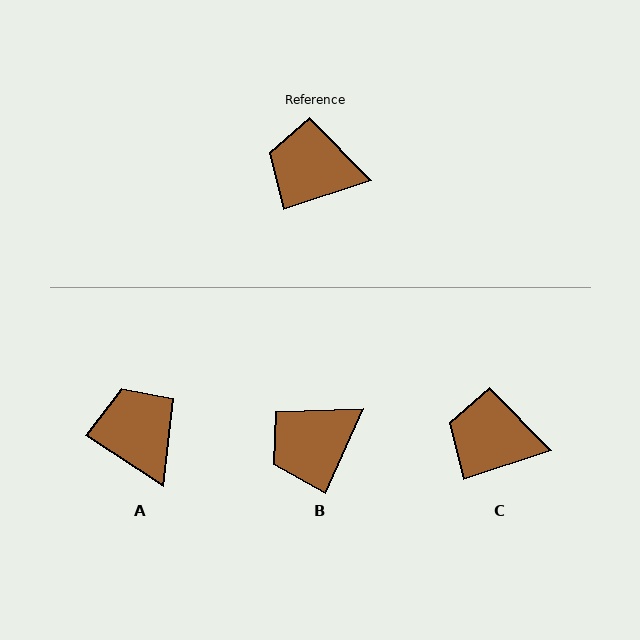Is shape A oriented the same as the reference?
No, it is off by about 52 degrees.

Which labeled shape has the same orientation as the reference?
C.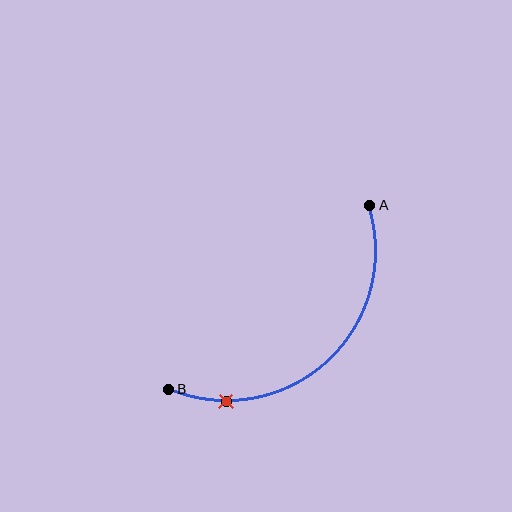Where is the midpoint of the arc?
The arc midpoint is the point on the curve farthest from the straight line joining A and B. It sits below and to the right of that line.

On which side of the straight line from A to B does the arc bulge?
The arc bulges below and to the right of the straight line connecting A and B.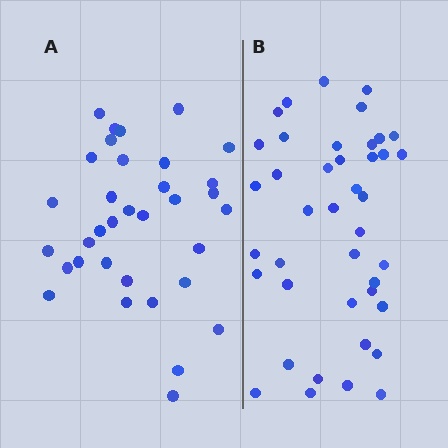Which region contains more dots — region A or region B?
Region B (the right region) has more dots.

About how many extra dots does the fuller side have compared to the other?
Region B has roughly 8 or so more dots than region A.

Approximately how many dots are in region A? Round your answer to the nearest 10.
About 30 dots. (The exact count is 34, which rounds to 30.)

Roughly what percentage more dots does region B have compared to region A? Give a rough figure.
About 20% more.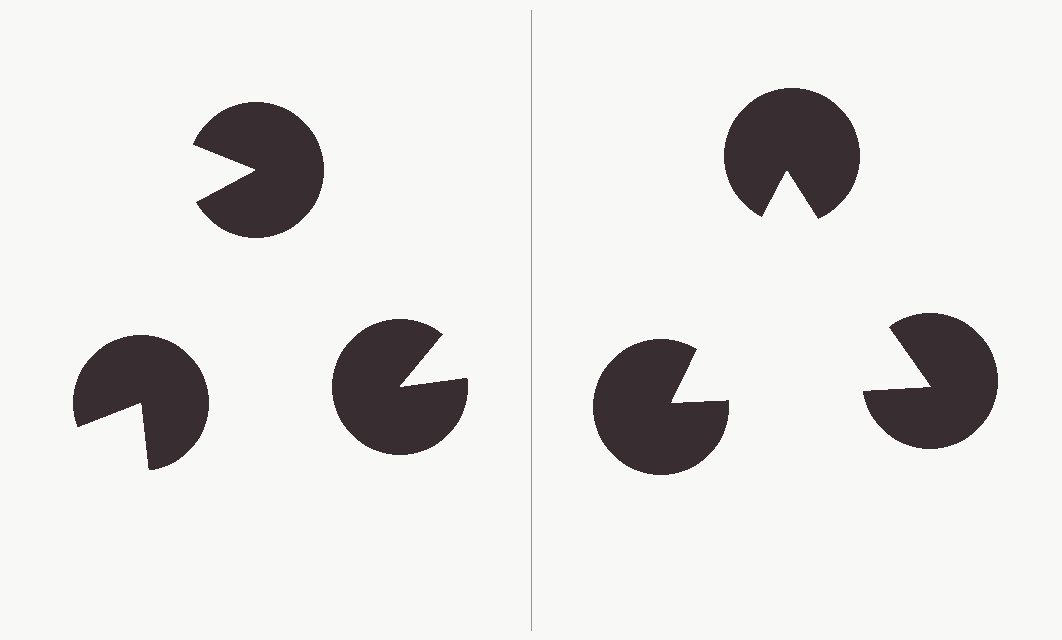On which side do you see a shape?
An illusory triangle appears on the right side. On the left side the wedge cuts are rotated, so no coherent shape forms.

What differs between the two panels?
The pac-man discs are positioned identically on both sides; only the wedge orientations differ. On the right they align to a triangle; on the left they are misaligned.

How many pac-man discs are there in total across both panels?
6 — 3 on each side.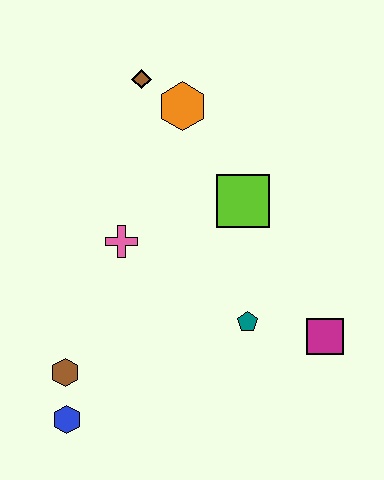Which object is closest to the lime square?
The orange hexagon is closest to the lime square.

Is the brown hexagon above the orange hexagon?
No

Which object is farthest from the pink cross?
The magenta square is farthest from the pink cross.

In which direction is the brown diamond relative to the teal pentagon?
The brown diamond is above the teal pentagon.